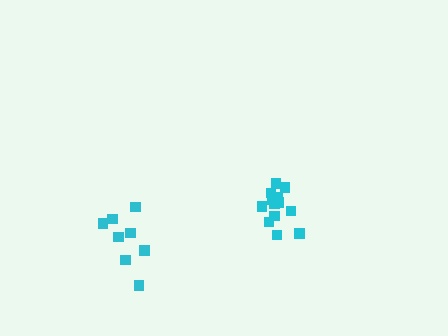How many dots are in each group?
Group 1: 13 dots, Group 2: 8 dots (21 total).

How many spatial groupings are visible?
There are 2 spatial groupings.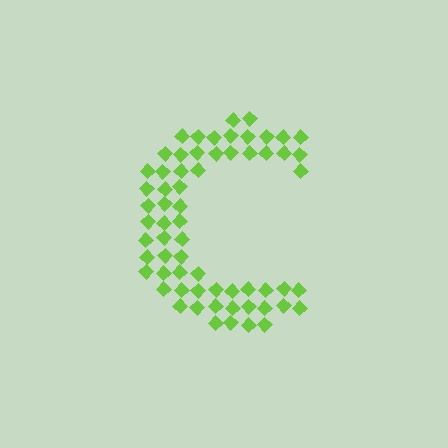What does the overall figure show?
The overall figure shows the letter C.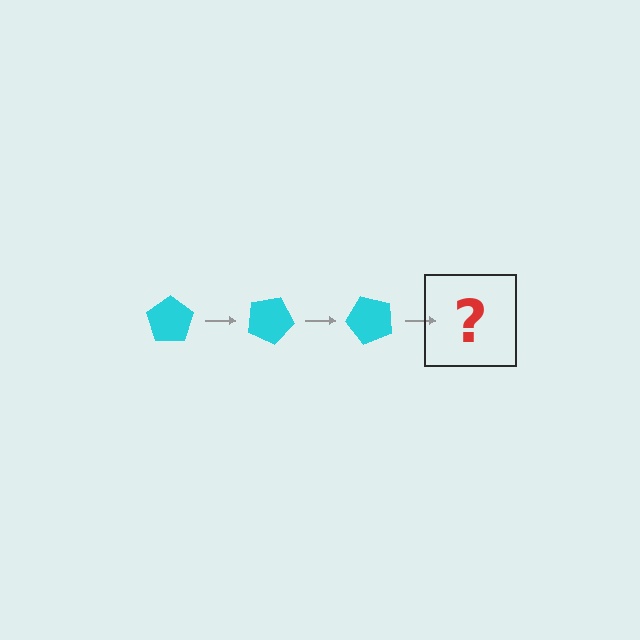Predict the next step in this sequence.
The next step is a cyan pentagon rotated 75 degrees.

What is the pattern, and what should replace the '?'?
The pattern is that the pentagon rotates 25 degrees each step. The '?' should be a cyan pentagon rotated 75 degrees.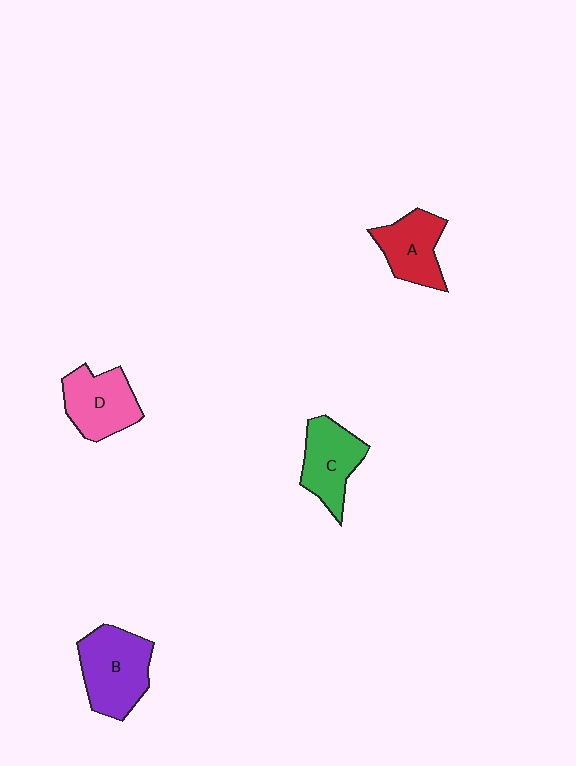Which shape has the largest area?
Shape B (purple).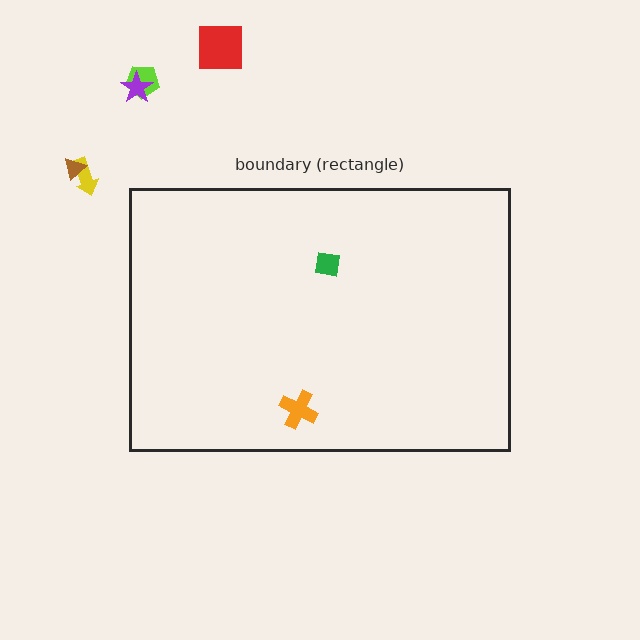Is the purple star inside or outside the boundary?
Outside.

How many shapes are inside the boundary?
2 inside, 5 outside.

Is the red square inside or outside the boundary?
Outside.